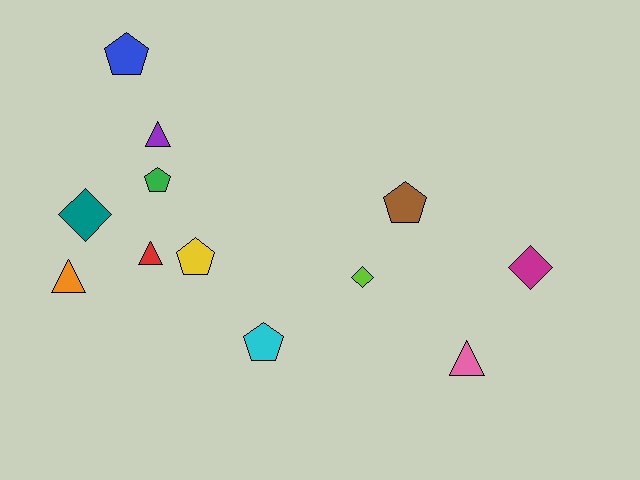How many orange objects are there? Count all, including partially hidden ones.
There is 1 orange object.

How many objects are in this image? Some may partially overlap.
There are 12 objects.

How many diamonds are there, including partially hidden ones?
There are 3 diamonds.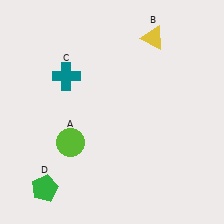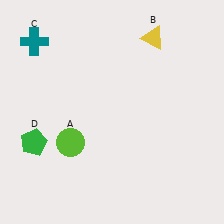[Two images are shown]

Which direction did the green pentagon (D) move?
The green pentagon (D) moved up.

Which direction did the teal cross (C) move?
The teal cross (C) moved up.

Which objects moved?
The objects that moved are: the teal cross (C), the green pentagon (D).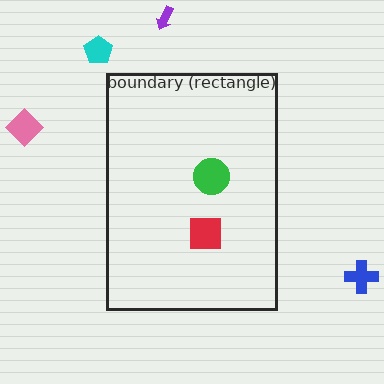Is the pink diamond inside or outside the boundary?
Outside.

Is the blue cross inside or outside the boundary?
Outside.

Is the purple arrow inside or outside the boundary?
Outside.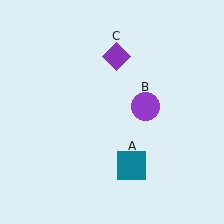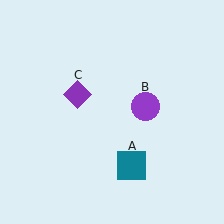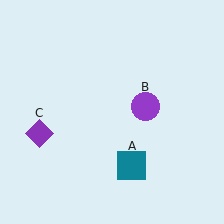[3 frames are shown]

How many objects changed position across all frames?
1 object changed position: purple diamond (object C).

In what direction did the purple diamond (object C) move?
The purple diamond (object C) moved down and to the left.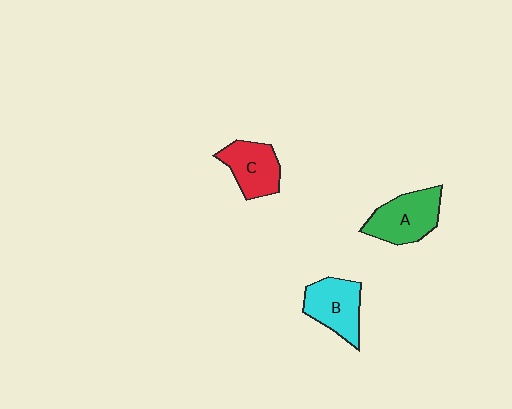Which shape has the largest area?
Shape A (green).